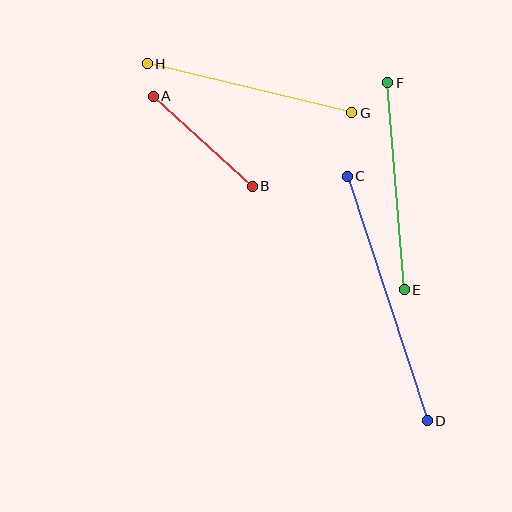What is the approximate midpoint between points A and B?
The midpoint is at approximately (203, 141) pixels.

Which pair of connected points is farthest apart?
Points C and D are farthest apart.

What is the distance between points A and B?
The distance is approximately 134 pixels.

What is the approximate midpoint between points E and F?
The midpoint is at approximately (396, 186) pixels.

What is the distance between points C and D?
The distance is approximately 257 pixels.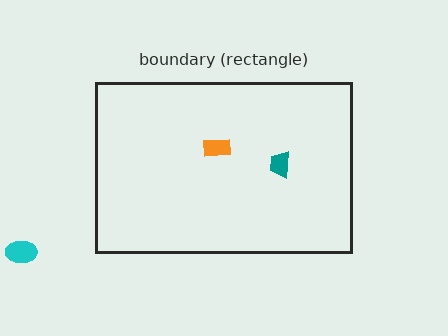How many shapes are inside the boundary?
2 inside, 1 outside.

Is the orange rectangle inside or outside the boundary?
Inside.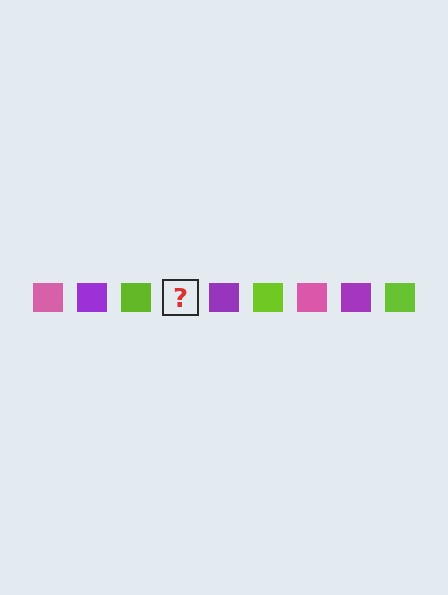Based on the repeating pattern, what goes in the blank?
The blank should be a pink square.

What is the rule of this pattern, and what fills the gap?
The rule is that the pattern cycles through pink, purple, lime squares. The gap should be filled with a pink square.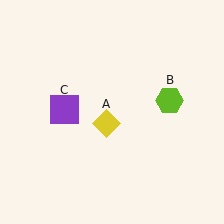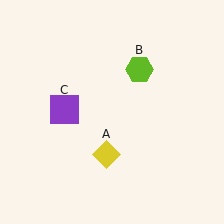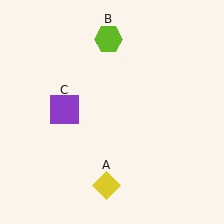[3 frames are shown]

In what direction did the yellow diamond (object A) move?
The yellow diamond (object A) moved down.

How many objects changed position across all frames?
2 objects changed position: yellow diamond (object A), lime hexagon (object B).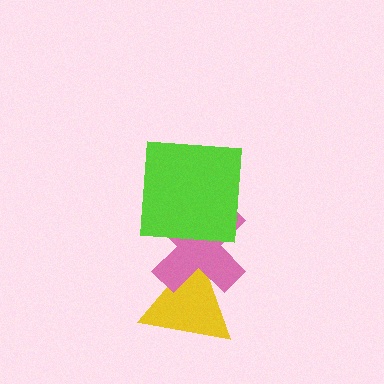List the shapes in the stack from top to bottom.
From top to bottom: the lime square, the pink cross, the yellow triangle.